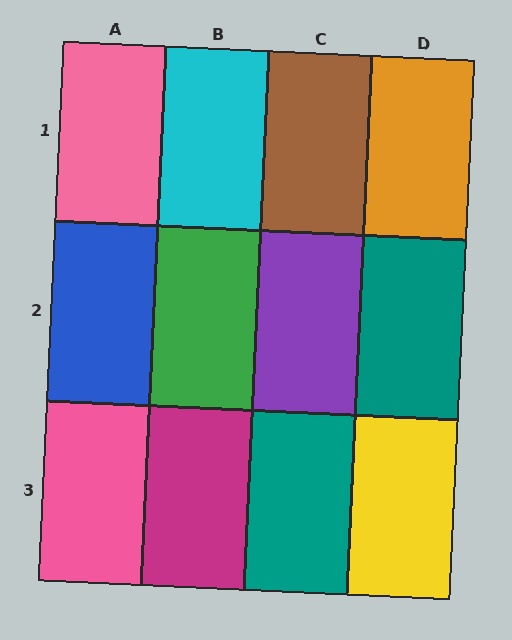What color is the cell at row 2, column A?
Blue.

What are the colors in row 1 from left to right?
Pink, cyan, brown, orange.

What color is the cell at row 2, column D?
Teal.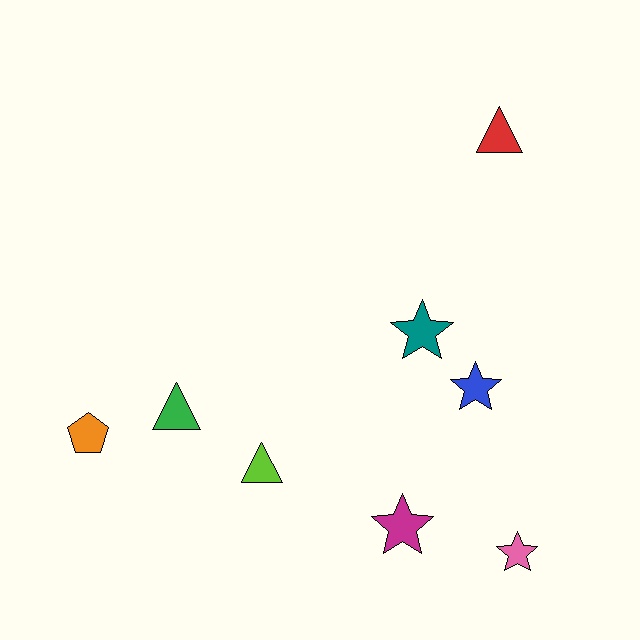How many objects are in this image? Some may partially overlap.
There are 8 objects.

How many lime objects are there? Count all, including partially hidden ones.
There is 1 lime object.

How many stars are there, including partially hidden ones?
There are 4 stars.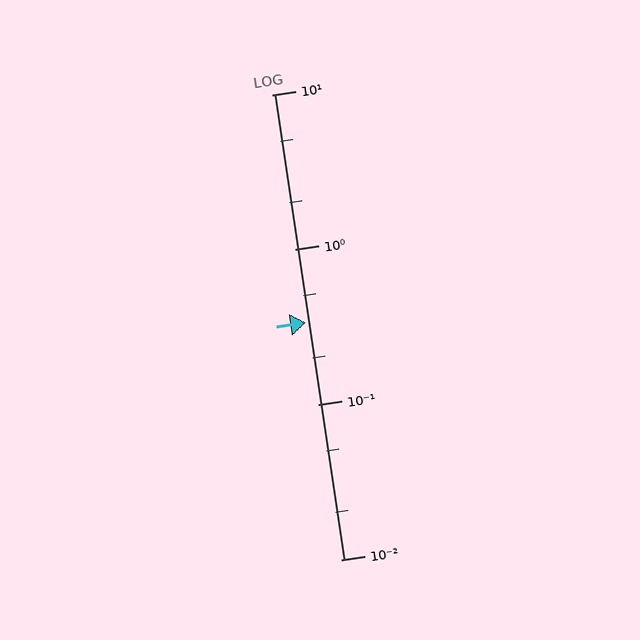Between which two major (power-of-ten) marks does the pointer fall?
The pointer is between 0.1 and 1.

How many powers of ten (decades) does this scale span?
The scale spans 3 decades, from 0.01 to 10.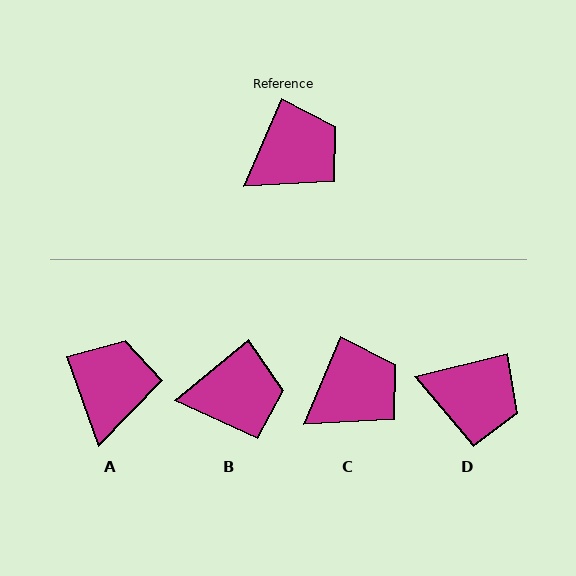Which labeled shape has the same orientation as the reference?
C.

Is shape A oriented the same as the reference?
No, it is off by about 43 degrees.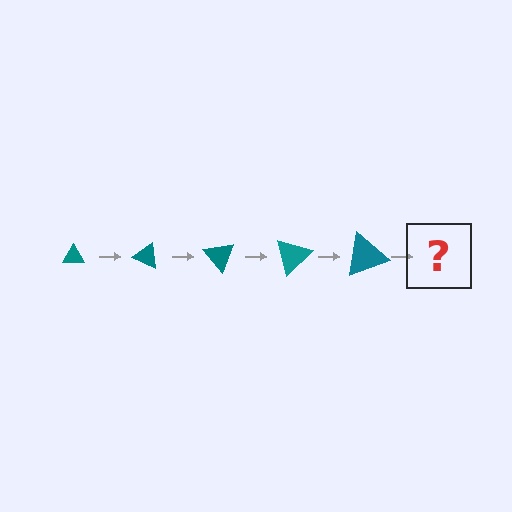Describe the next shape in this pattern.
It should be a triangle, larger than the previous one and rotated 125 degrees from the start.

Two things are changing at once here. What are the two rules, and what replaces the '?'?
The two rules are that the triangle grows larger each step and it rotates 25 degrees each step. The '?' should be a triangle, larger than the previous one and rotated 125 degrees from the start.